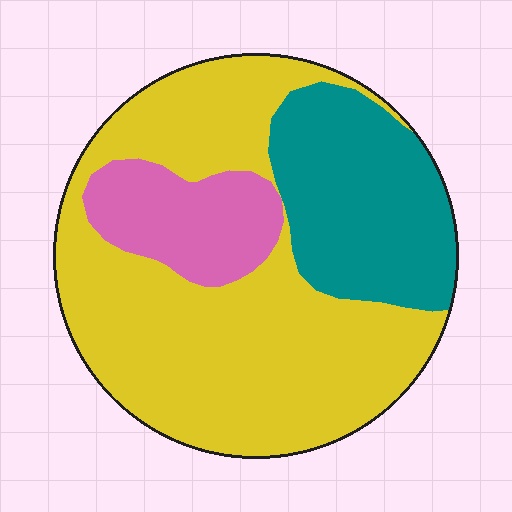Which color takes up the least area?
Pink, at roughly 15%.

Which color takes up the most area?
Yellow, at roughly 60%.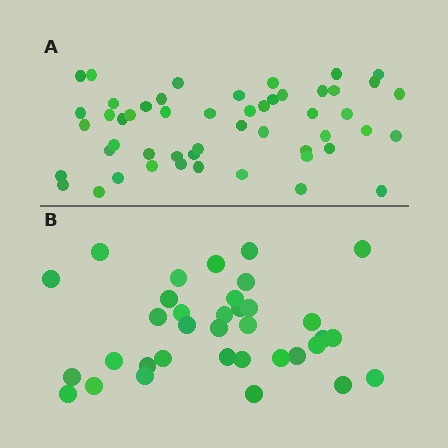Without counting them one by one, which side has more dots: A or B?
Region A (the top region) has more dots.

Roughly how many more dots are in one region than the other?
Region A has approximately 15 more dots than region B.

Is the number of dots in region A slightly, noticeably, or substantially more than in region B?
Region A has substantially more. The ratio is roughly 1.5 to 1.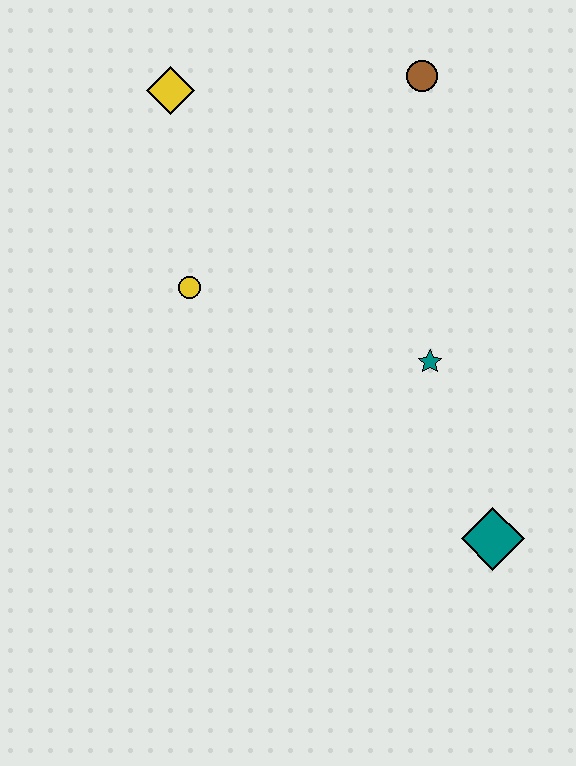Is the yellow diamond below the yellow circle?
No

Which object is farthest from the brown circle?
The teal diamond is farthest from the brown circle.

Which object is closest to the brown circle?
The yellow diamond is closest to the brown circle.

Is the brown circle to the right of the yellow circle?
Yes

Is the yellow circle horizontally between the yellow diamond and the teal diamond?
Yes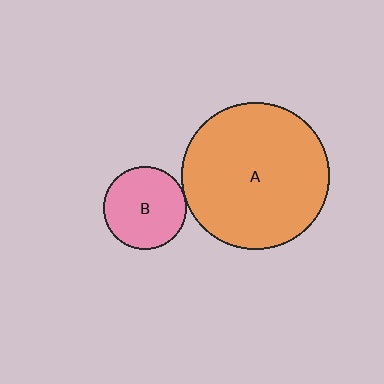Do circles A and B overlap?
Yes.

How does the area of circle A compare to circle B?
Approximately 3.1 times.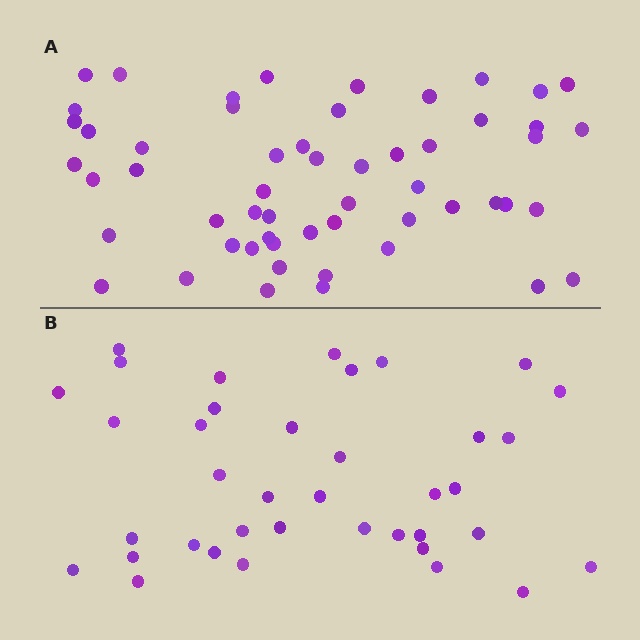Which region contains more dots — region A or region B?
Region A (the top region) has more dots.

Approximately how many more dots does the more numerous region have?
Region A has approximately 15 more dots than region B.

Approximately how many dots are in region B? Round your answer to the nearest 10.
About 40 dots. (The exact count is 38, which rounds to 40.)